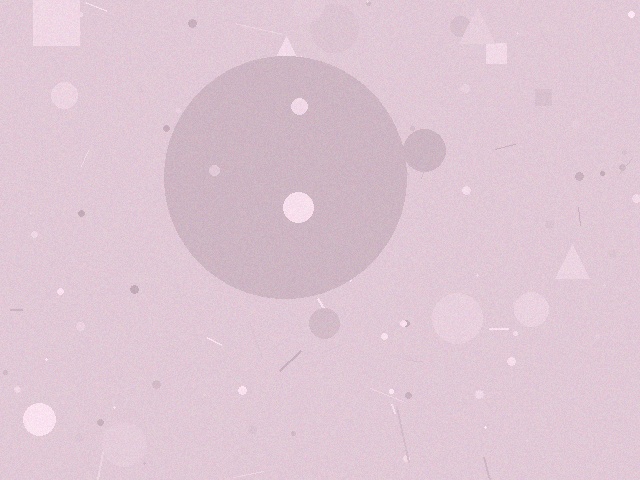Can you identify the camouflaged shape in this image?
The camouflaged shape is a circle.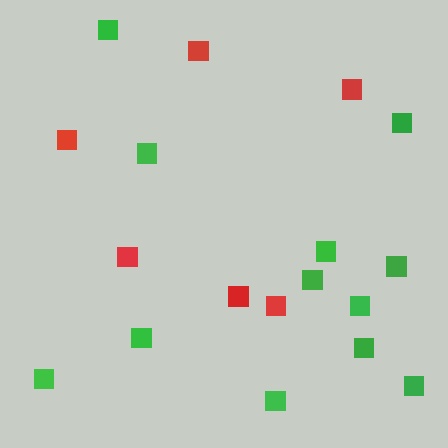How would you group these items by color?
There are 2 groups: one group of red squares (6) and one group of green squares (12).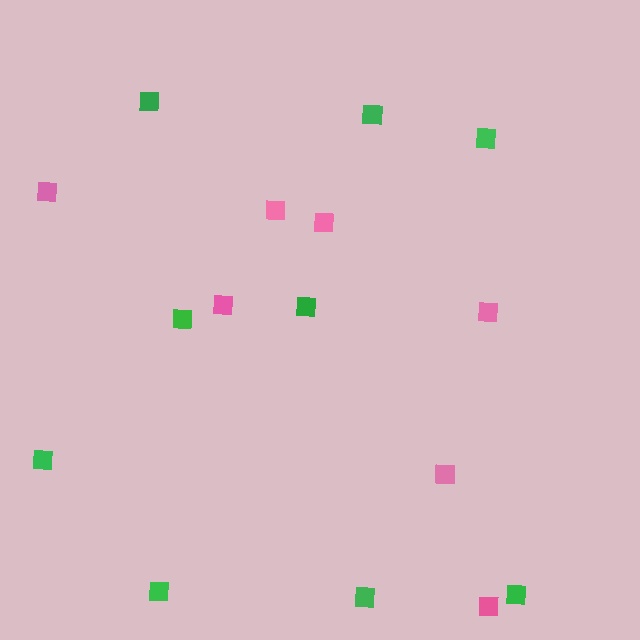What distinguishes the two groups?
There are 2 groups: one group of green squares (9) and one group of pink squares (7).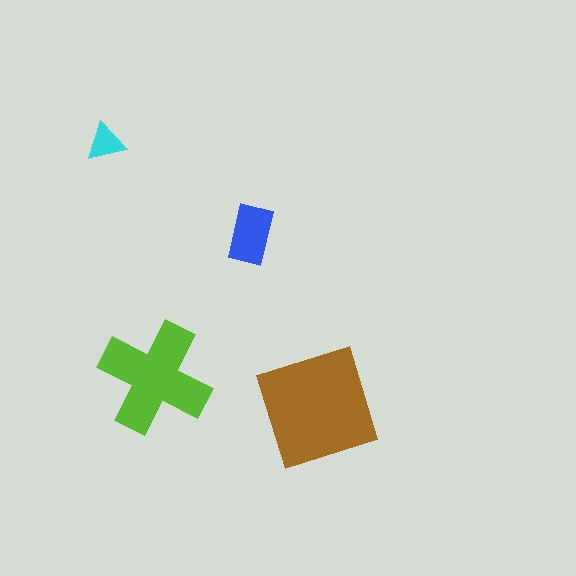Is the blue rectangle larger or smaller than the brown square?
Smaller.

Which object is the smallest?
The cyan triangle.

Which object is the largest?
The brown square.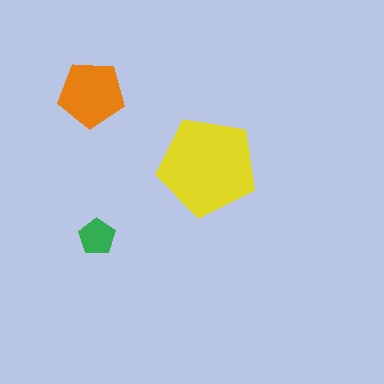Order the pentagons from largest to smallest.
the yellow one, the orange one, the green one.